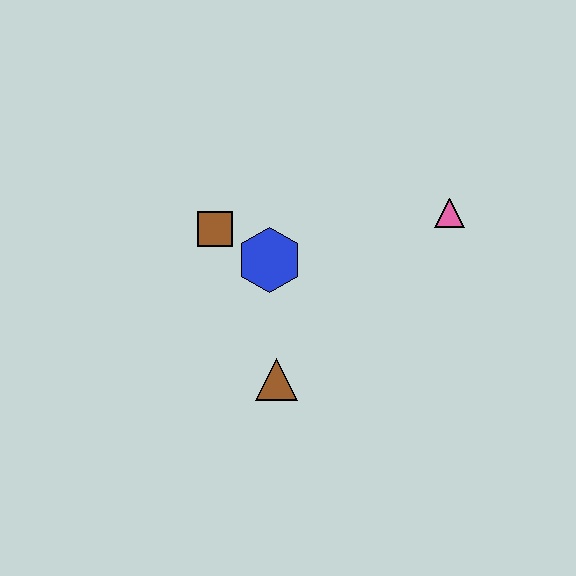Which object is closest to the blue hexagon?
The brown square is closest to the blue hexagon.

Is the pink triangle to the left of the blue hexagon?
No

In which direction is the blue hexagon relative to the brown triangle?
The blue hexagon is above the brown triangle.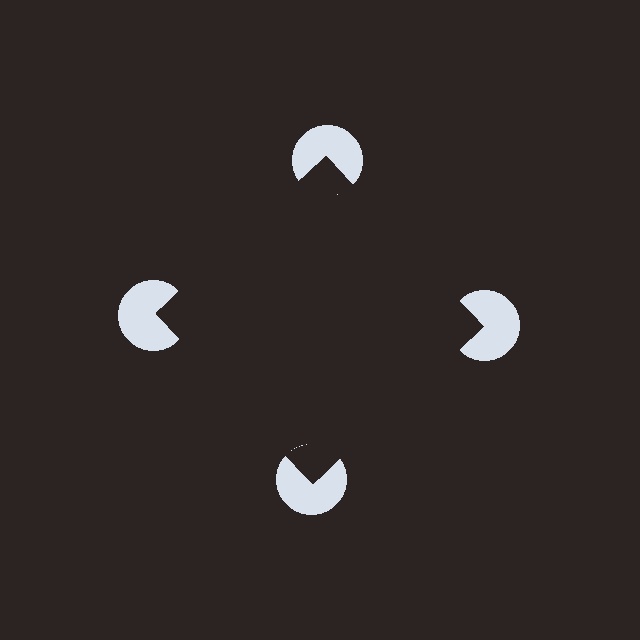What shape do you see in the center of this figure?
An illusory square — its edges are inferred from the aligned wedge cuts in the pac-man discs, not physically drawn.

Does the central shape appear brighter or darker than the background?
It typically appears slightly darker than the background, even though no actual brightness change is drawn.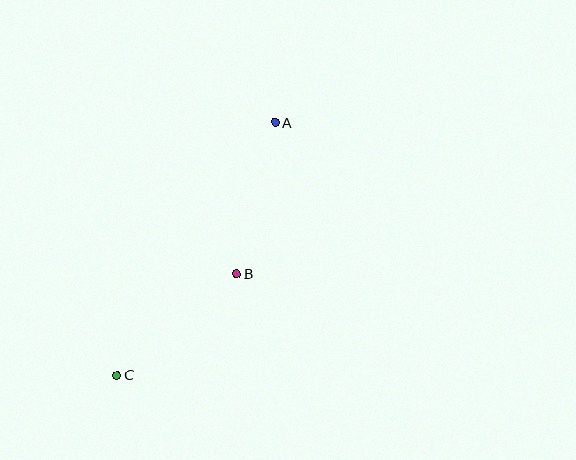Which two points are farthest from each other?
Points A and C are farthest from each other.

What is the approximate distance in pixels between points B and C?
The distance between B and C is approximately 157 pixels.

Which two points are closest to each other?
Points A and B are closest to each other.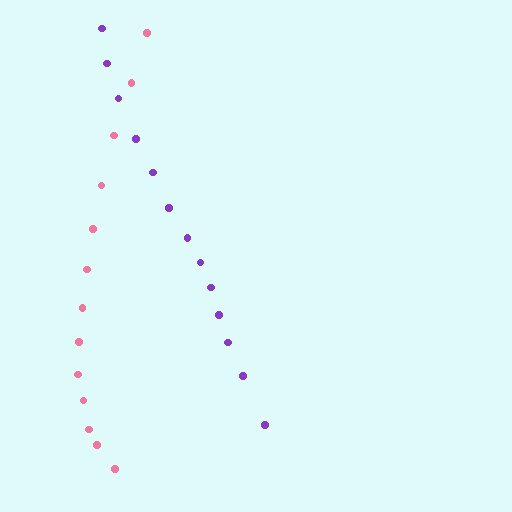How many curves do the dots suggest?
There are 2 distinct paths.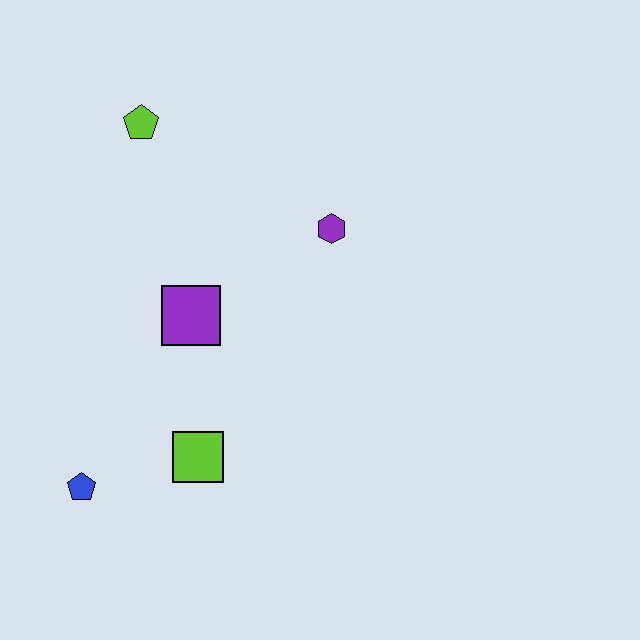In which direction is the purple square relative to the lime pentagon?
The purple square is below the lime pentagon.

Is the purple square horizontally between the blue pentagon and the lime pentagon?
No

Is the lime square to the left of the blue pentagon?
No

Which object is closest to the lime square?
The blue pentagon is closest to the lime square.